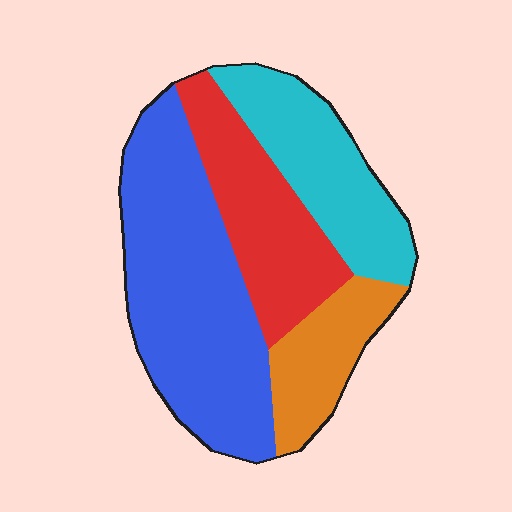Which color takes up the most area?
Blue, at roughly 40%.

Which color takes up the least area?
Orange, at roughly 15%.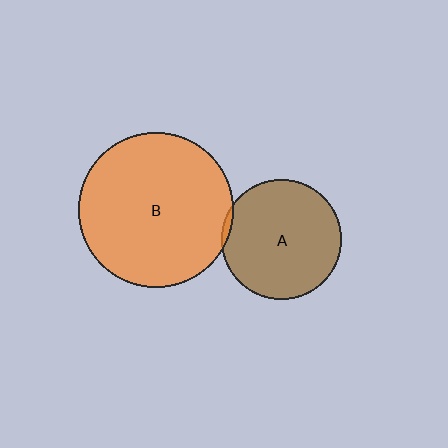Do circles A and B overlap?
Yes.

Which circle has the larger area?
Circle B (orange).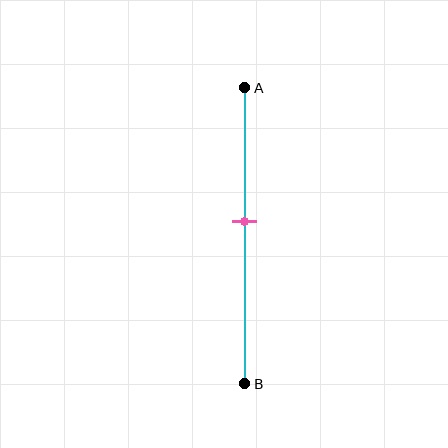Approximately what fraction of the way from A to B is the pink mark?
The pink mark is approximately 45% of the way from A to B.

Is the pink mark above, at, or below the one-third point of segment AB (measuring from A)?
The pink mark is below the one-third point of segment AB.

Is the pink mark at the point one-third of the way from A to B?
No, the mark is at about 45% from A, not at the 33% one-third point.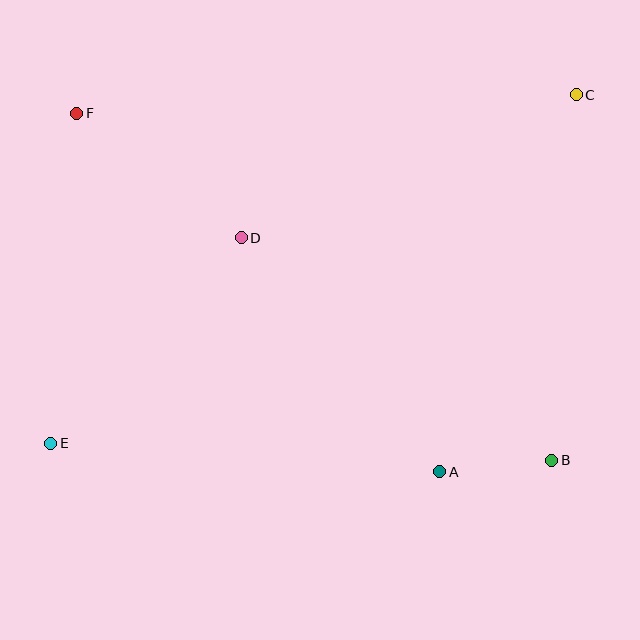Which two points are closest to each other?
Points A and B are closest to each other.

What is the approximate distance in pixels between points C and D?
The distance between C and D is approximately 365 pixels.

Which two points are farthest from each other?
Points C and E are farthest from each other.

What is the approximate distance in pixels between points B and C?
The distance between B and C is approximately 366 pixels.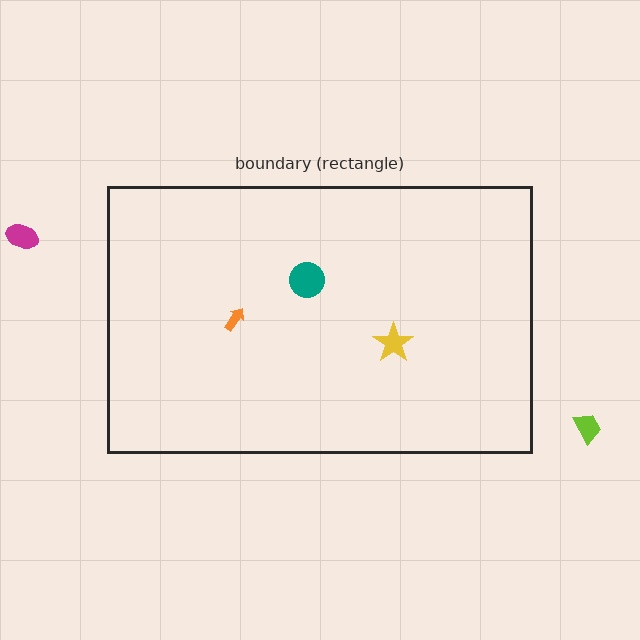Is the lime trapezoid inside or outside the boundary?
Outside.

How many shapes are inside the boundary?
3 inside, 2 outside.